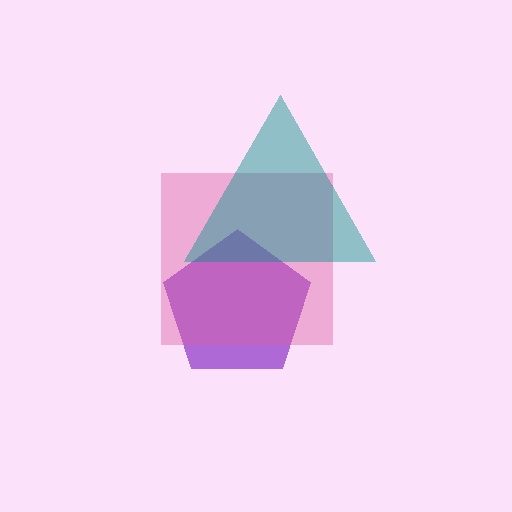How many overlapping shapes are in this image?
There are 3 overlapping shapes in the image.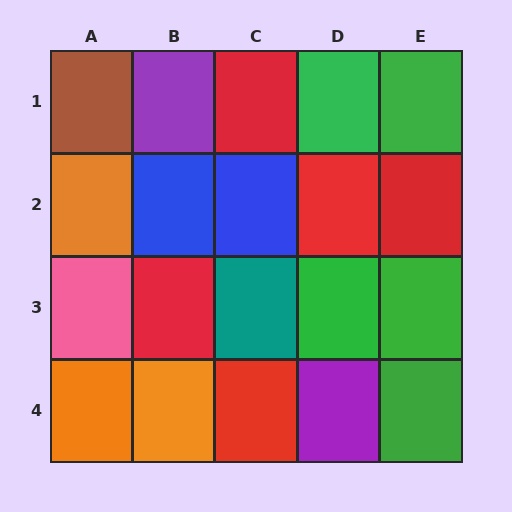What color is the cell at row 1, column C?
Red.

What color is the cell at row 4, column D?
Purple.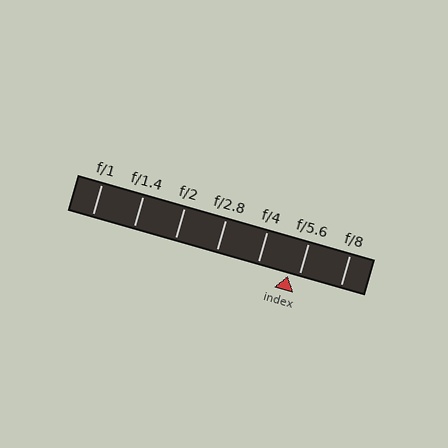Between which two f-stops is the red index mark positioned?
The index mark is between f/4 and f/5.6.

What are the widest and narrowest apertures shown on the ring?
The widest aperture shown is f/1 and the narrowest is f/8.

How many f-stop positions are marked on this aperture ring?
There are 7 f-stop positions marked.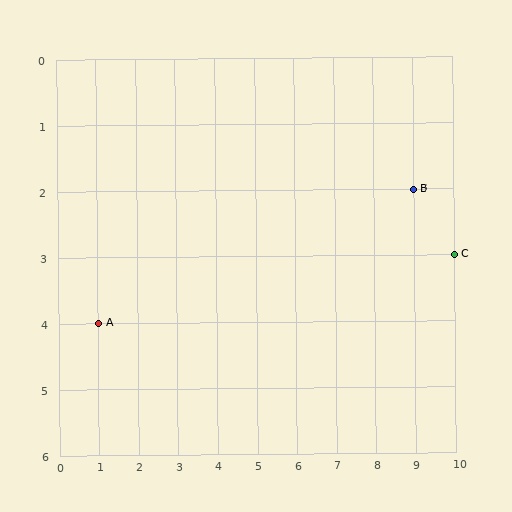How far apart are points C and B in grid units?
Points C and B are 1 column and 1 row apart (about 1.4 grid units diagonally).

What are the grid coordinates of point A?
Point A is at grid coordinates (1, 4).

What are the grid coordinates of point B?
Point B is at grid coordinates (9, 2).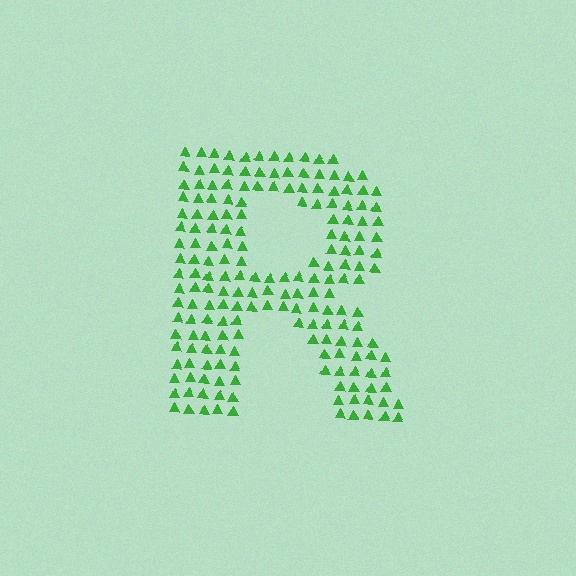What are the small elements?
The small elements are triangles.